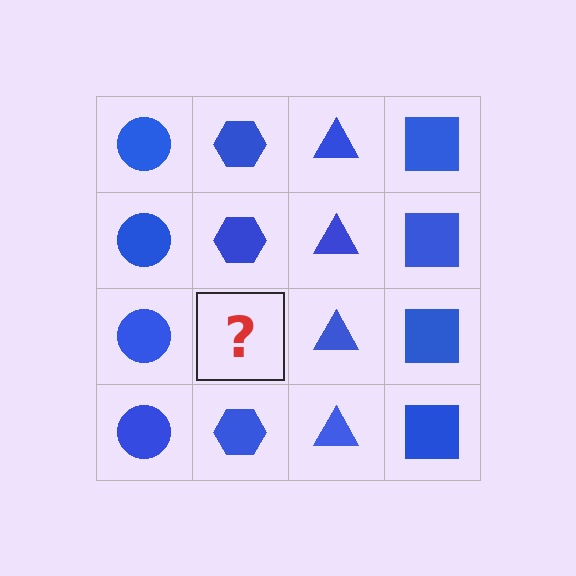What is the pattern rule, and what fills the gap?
The rule is that each column has a consistent shape. The gap should be filled with a blue hexagon.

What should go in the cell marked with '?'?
The missing cell should contain a blue hexagon.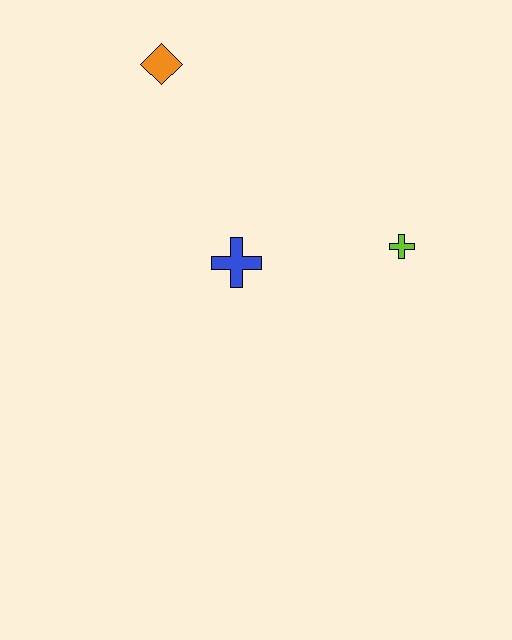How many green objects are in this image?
There are no green objects.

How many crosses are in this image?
There are 2 crosses.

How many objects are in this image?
There are 3 objects.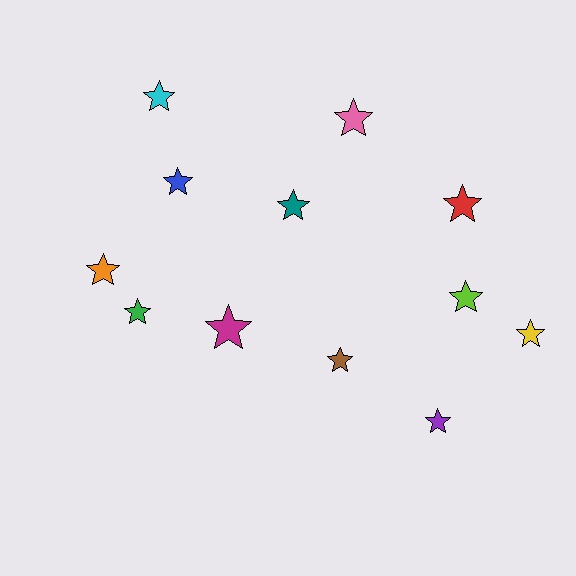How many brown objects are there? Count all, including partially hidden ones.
There is 1 brown object.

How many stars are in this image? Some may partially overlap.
There are 12 stars.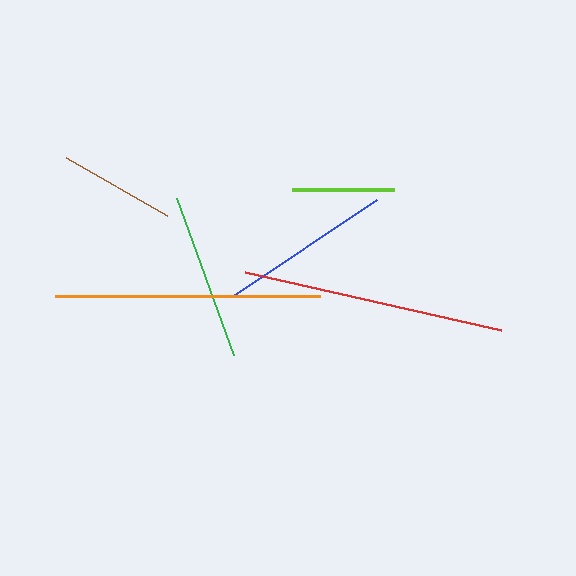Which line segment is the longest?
The orange line is the longest at approximately 265 pixels.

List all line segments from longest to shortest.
From longest to shortest: orange, red, blue, green, brown, lime.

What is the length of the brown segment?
The brown segment is approximately 117 pixels long.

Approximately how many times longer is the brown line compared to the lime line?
The brown line is approximately 1.1 times the length of the lime line.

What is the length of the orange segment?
The orange segment is approximately 265 pixels long.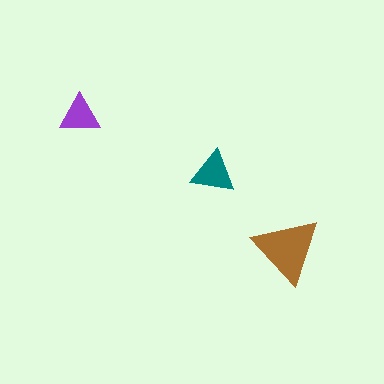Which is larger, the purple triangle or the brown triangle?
The brown one.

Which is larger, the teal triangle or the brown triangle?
The brown one.